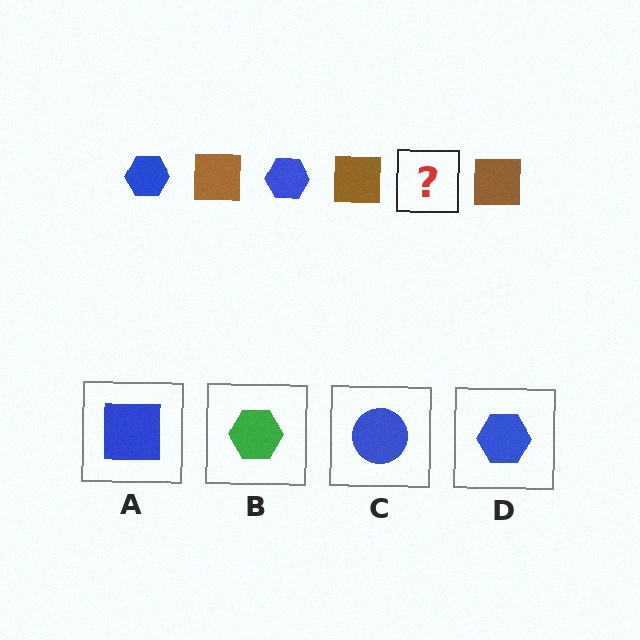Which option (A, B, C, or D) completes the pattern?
D.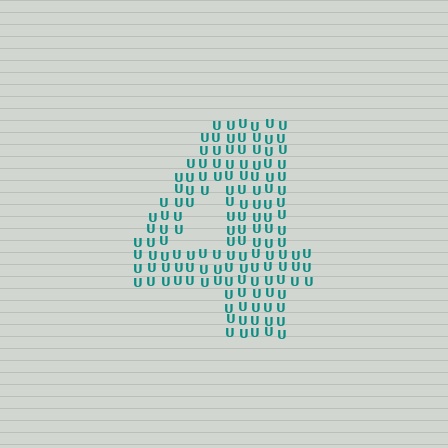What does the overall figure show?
The overall figure shows the digit 4.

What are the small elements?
The small elements are letter U's.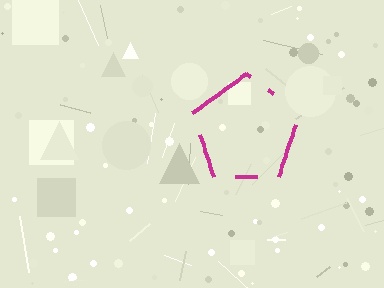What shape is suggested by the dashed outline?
The dashed outline suggests a pentagon.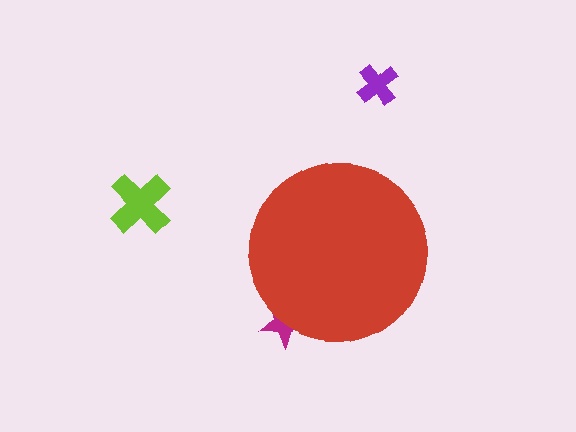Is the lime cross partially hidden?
No, the lime cross is fully visible.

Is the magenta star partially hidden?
Yes, the magenta star is partially hidden behind the red circle.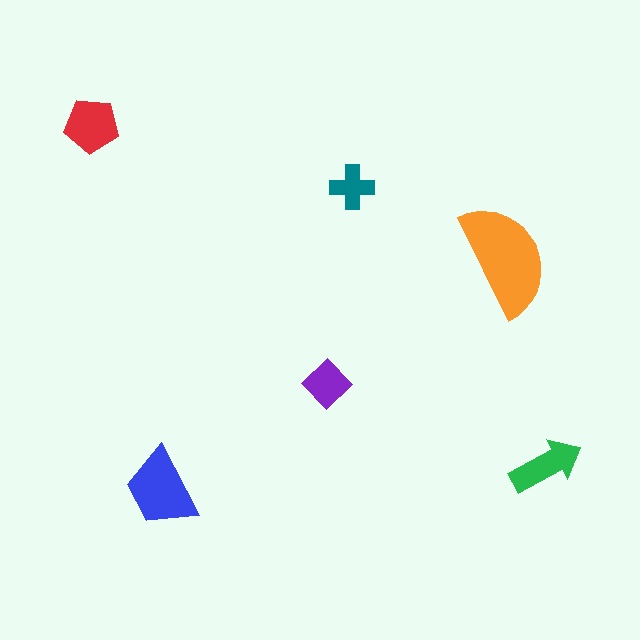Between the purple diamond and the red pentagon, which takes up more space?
The red pentagon.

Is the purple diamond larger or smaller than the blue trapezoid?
Smaller.